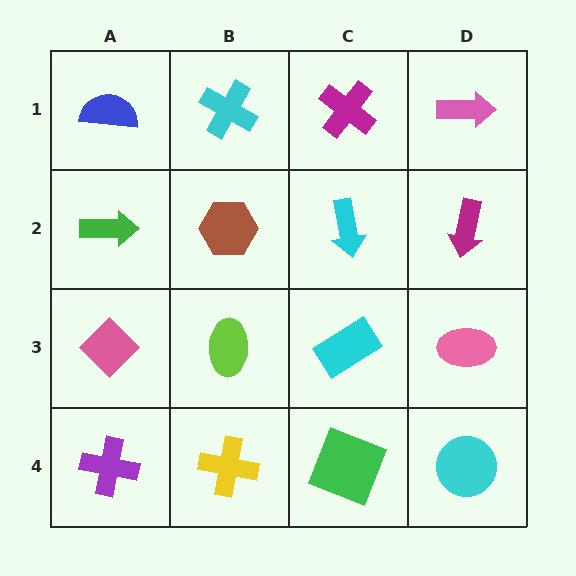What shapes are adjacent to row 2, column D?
A pink arrow (row 1, column D), a pink ellipse (row 3, column D), a cyan arrow (row 2, column C).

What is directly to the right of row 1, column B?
A magenta cross.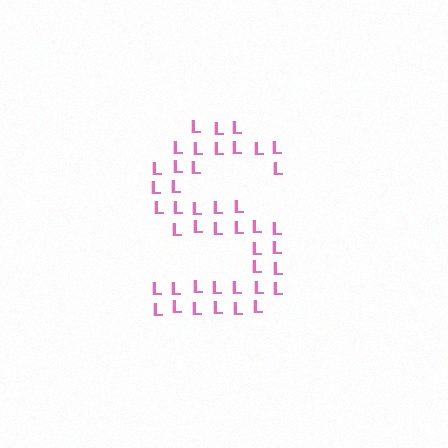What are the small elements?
The small elements are letter L's.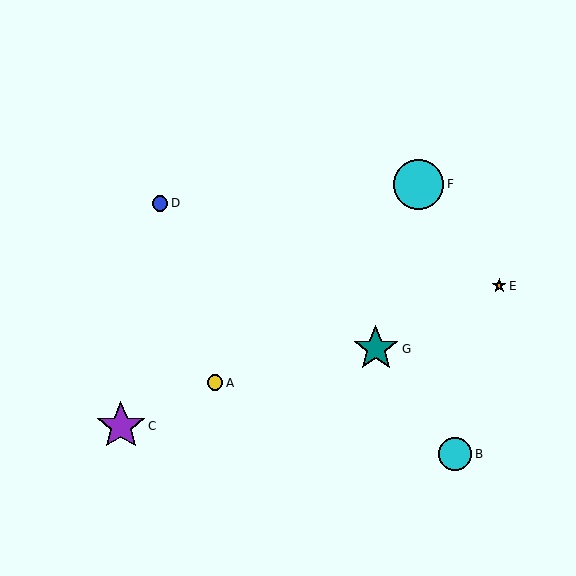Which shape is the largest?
The cyan circle (labeled F) is the largest.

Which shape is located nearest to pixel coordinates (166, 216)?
The blue circle (labeled D) at (160, 203) is nearest to that location.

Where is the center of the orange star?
The center of the orange star is at (499, 286).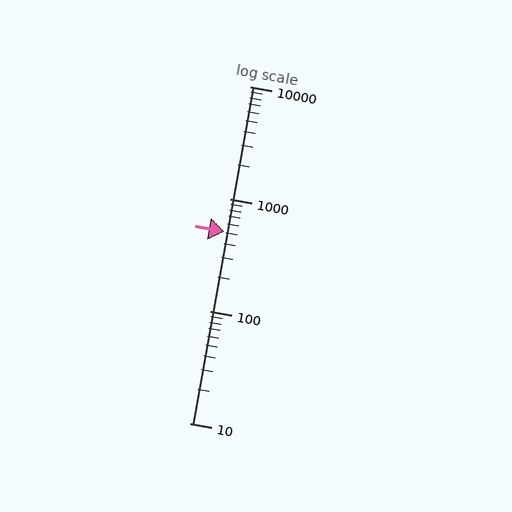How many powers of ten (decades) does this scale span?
The scale spans 3 decades, from 10 to 10000.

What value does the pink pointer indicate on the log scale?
The pointer indicates approximately 510.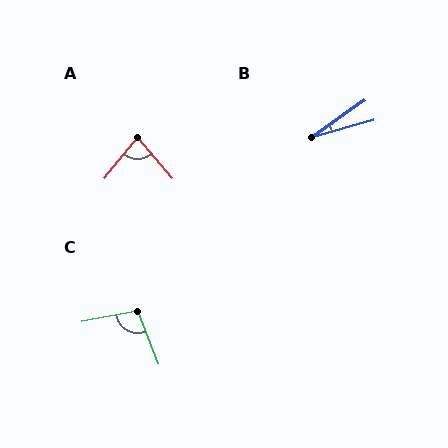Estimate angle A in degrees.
Approximately 80 degrees.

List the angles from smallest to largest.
B (20°), A (80°), C (101°).